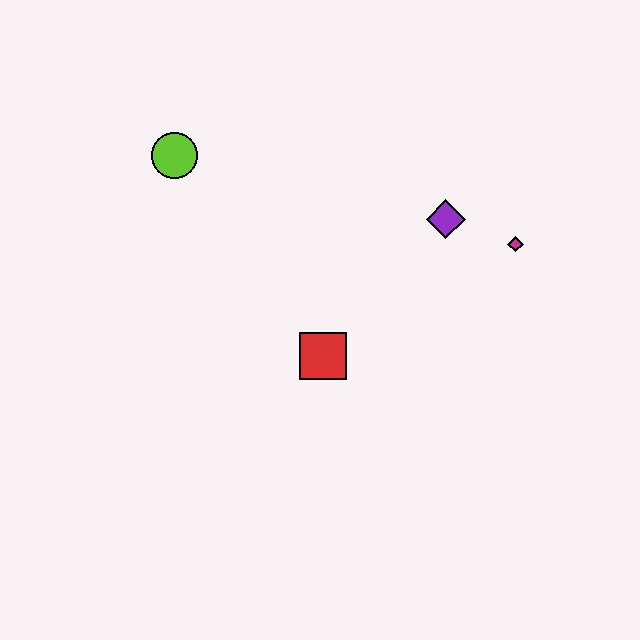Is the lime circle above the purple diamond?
Yes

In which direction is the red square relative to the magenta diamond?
The red square is to the left of the magenta diamond.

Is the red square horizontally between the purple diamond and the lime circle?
Yes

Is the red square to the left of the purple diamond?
Yes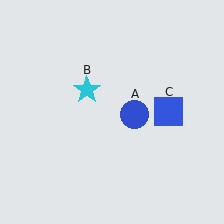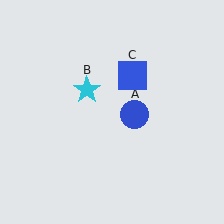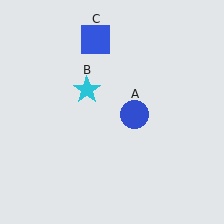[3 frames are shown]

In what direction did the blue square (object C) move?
The blue square (object C) moved up and to the left.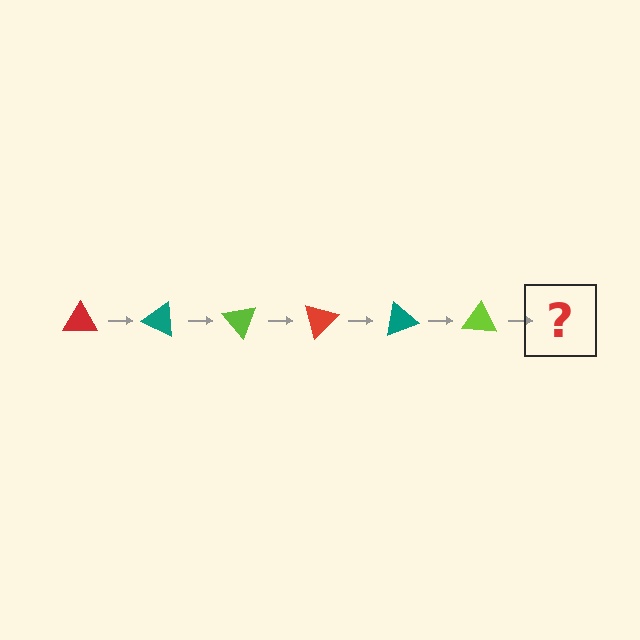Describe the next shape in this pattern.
It should be a red triangle, rotated 150 degrees from the start.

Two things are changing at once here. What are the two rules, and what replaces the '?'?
The two rules are that it rotates 25 degrees each step and the color cycles through red, teal, and lime. The '?' should be a red triangle, rotated 150 degrees from the start.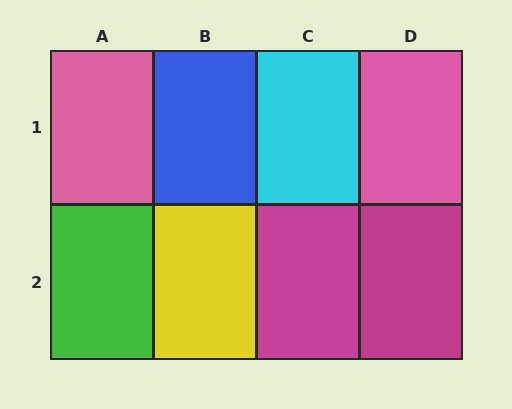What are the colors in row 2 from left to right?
Green, yellow, magenta, magenta.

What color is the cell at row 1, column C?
Cyan.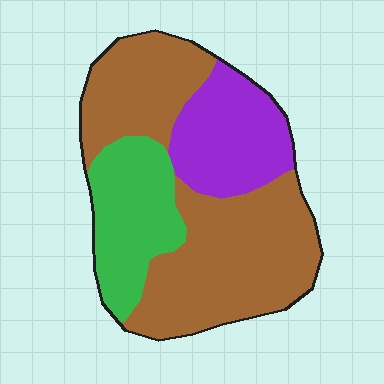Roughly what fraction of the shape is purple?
Purple covers 21% of the shape.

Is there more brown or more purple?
Brown.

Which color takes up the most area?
Brown, at roughly 55%.